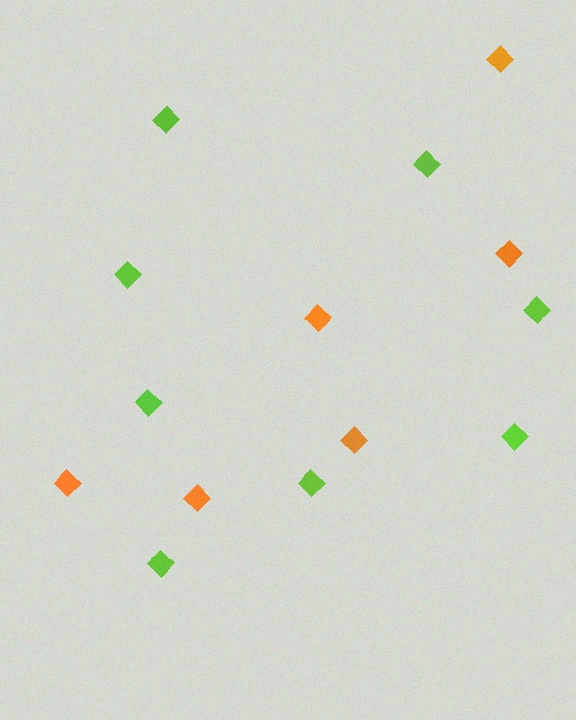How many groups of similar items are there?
There are 2 groups: one group of orange diamonds (6) and one group of lime diamonds (8).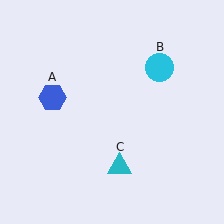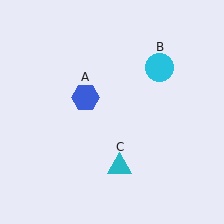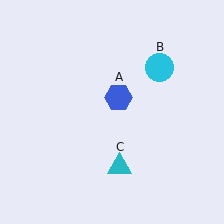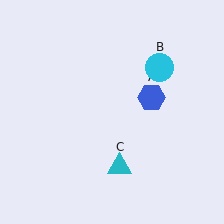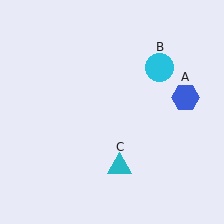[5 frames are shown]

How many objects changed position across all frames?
1 object changed position: blue hexagon (object A).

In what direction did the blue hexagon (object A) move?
The blue hexagon (object A) moved right.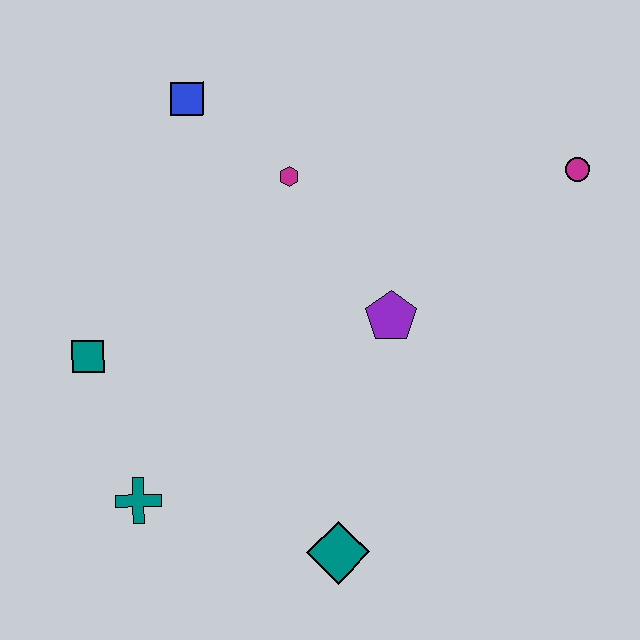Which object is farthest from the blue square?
The teal diamond is farthest from the blue square.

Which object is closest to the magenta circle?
The purple pentagon is closest to the magenta circle.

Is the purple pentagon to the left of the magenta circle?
Yes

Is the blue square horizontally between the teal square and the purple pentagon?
Yes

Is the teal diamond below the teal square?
Yes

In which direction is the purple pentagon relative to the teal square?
The purple pentagon is to the right of the teal square.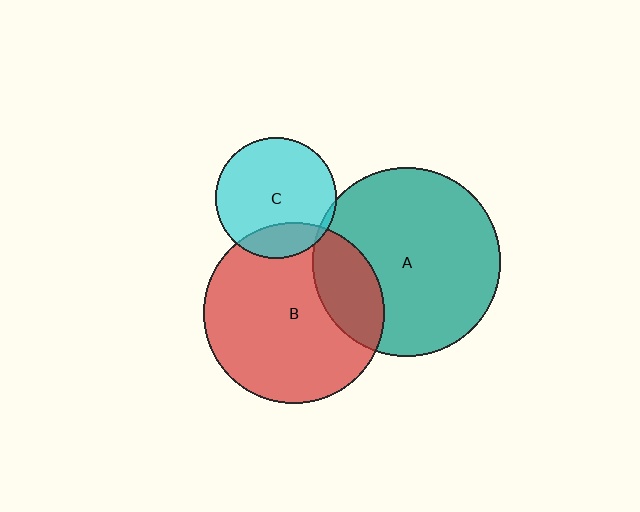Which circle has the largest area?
Circle A (teal).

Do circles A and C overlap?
Yes.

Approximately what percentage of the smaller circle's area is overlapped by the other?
Approximately 5%.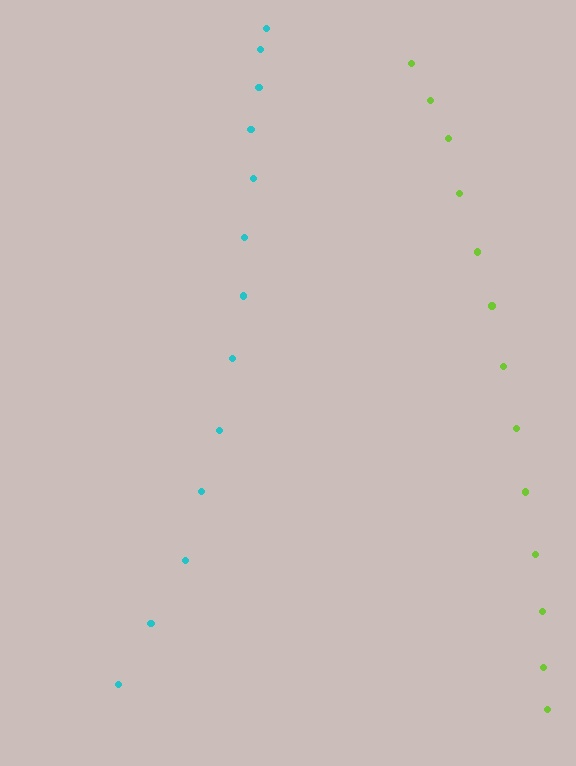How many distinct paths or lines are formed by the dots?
There are 2 distinct paths.